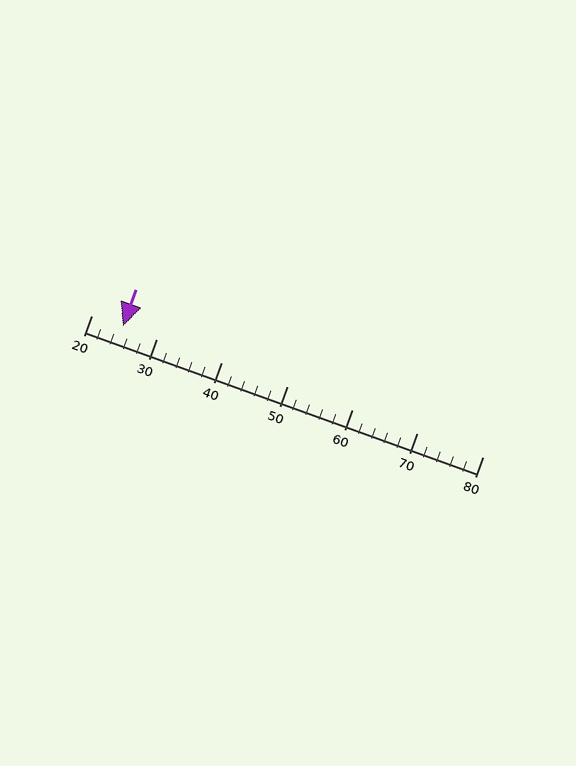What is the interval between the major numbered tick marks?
The major tick marks are spaced 10 units apart.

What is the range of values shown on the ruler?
The ruler shows values from 20 to 80.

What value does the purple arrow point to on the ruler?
The purple arrow points to approximately 25.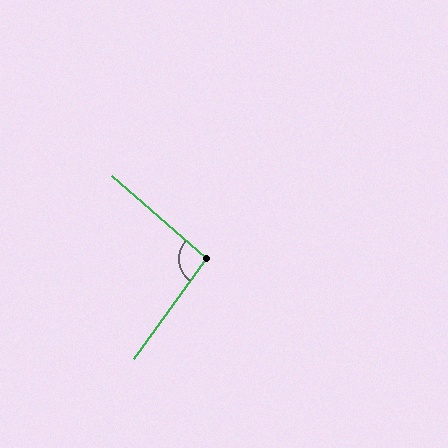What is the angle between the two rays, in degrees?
Approximately 96 degrees.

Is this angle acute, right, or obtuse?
It is obtuse.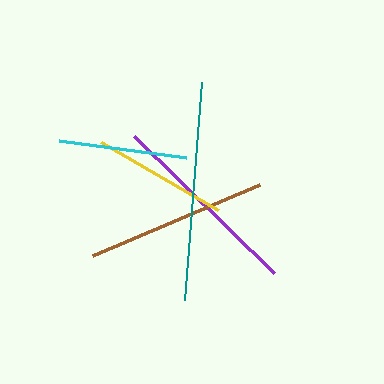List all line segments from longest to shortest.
From longest to shortest: teal, purple, brown, yellow, cyan.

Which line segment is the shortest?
The cyan line is the shortest at approximately 128 pixels.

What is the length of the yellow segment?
The yellow segment is approximately 136 pixels long.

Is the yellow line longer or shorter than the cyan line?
The yellow line is longer than the cyan line.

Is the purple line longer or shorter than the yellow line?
The purple line is longer than the yellow line.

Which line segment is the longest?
The teal line is the longest at approximately 219 pixels.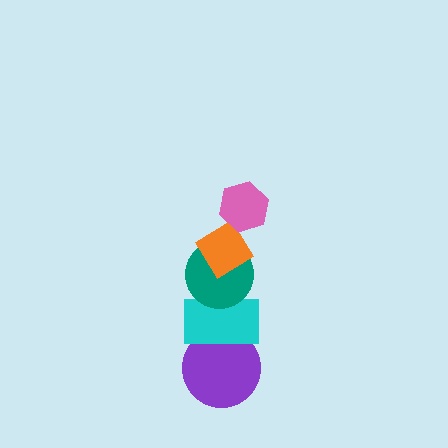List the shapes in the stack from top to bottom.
From top to bottom: the pink hexagon, the orange diamond, the teal circle, the cyan rectangle, the purple circle.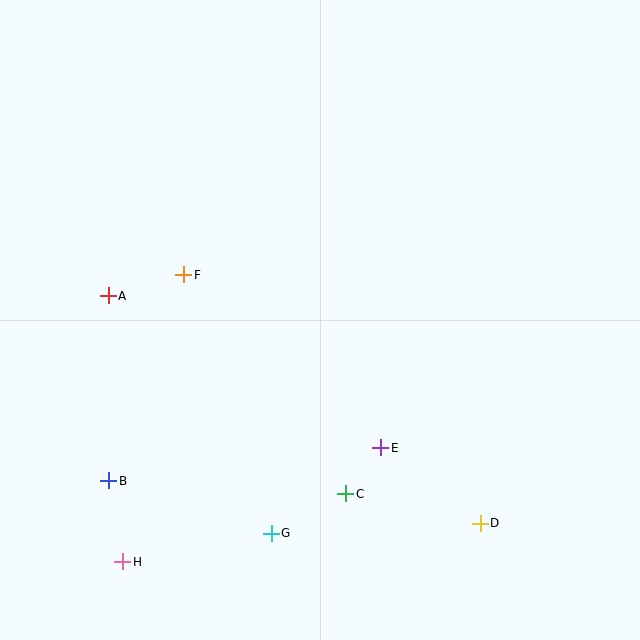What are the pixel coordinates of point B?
Point B is at (109, 481).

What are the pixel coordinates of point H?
Point H is at (123, 562).